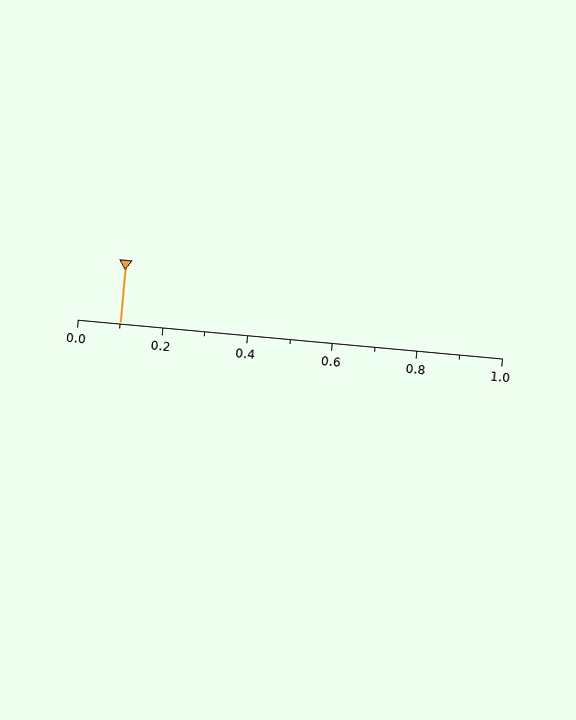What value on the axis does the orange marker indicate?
The marker indicates approximately 0.1.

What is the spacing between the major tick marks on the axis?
The major ticks are spaced 0.2 apart.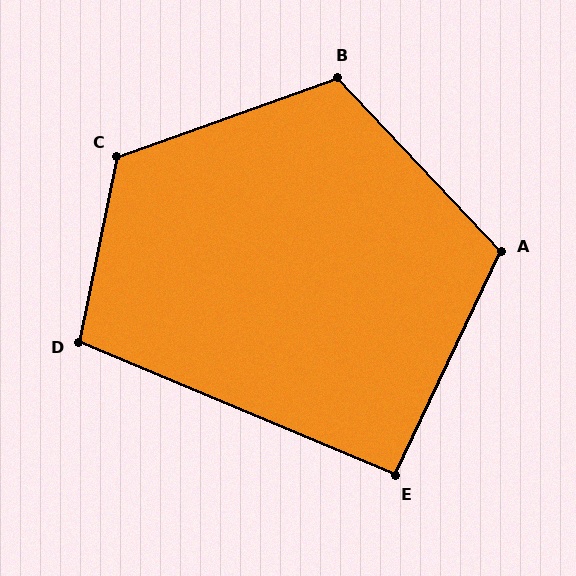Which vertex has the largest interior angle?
C, at approximately 121 degrees.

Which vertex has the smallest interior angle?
E, at approximately 92 degrees.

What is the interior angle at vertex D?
Approximately 101 degrees (obtuse).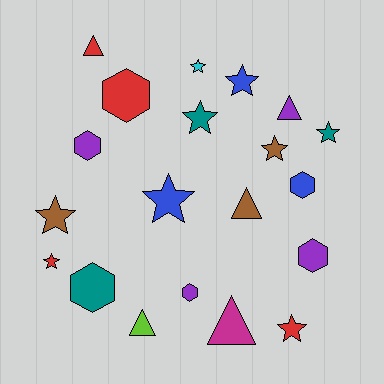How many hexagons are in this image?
There are 6 hexagons.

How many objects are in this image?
There are 20 objects.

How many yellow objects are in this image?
There are no yellow objects.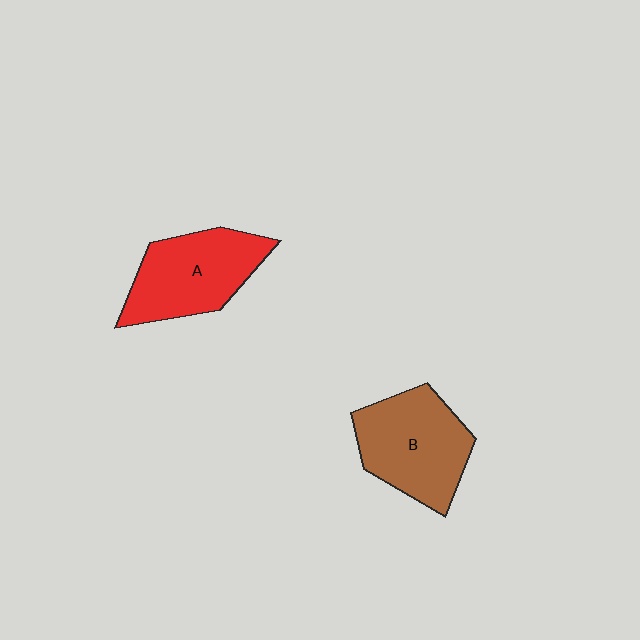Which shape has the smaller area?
Shape A (red).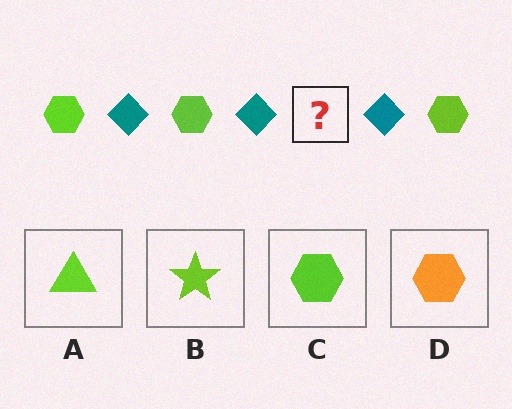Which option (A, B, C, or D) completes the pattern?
C.